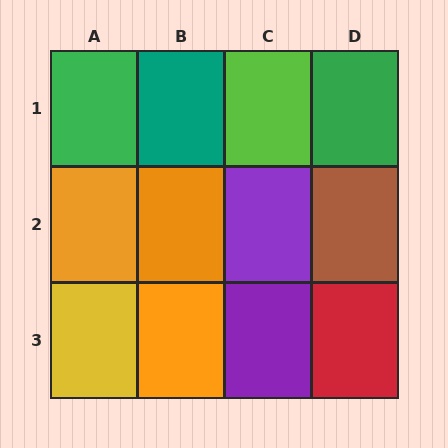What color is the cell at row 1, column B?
Teal.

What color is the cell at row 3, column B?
Orange.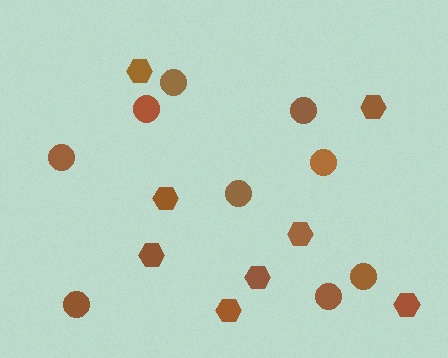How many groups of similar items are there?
There are 2 groups: one group of hexagons (8) and one group of circles (9).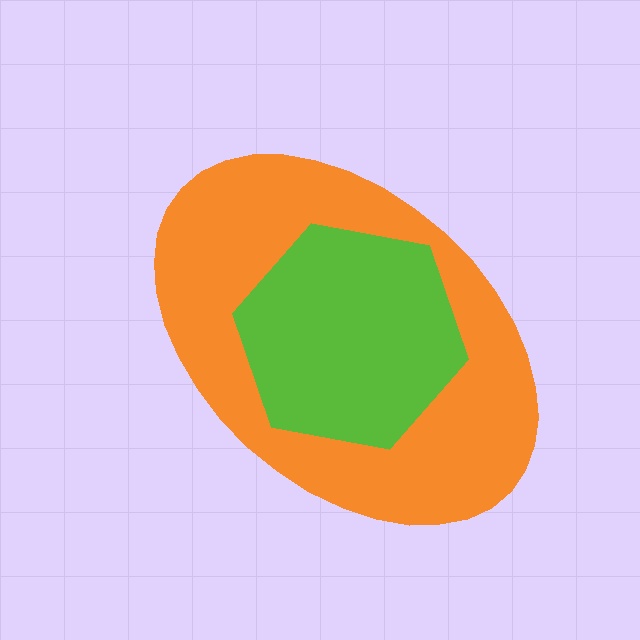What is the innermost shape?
The lime hexagon.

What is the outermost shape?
The orange ellipse.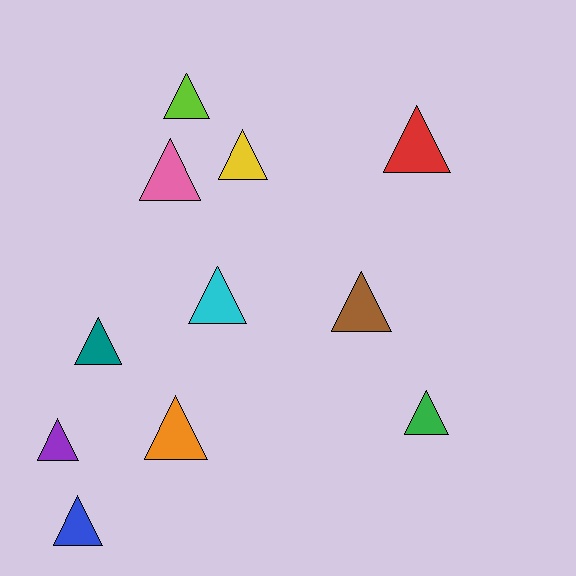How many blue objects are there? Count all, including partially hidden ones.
There is 1 blue object.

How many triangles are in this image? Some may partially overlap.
There are 11 triangles.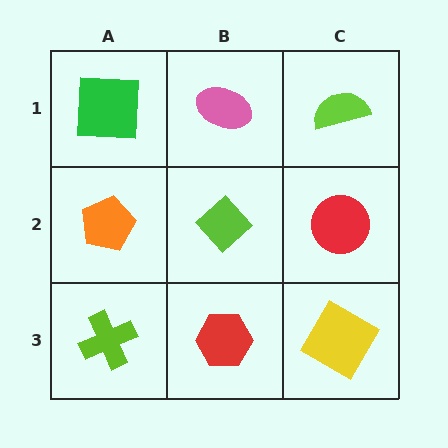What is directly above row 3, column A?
An orange pentagon.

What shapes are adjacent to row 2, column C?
A lime semicircle (row 1, column C), a yellow diamond (row 3, column C), a lime diamond (row 2, column B).